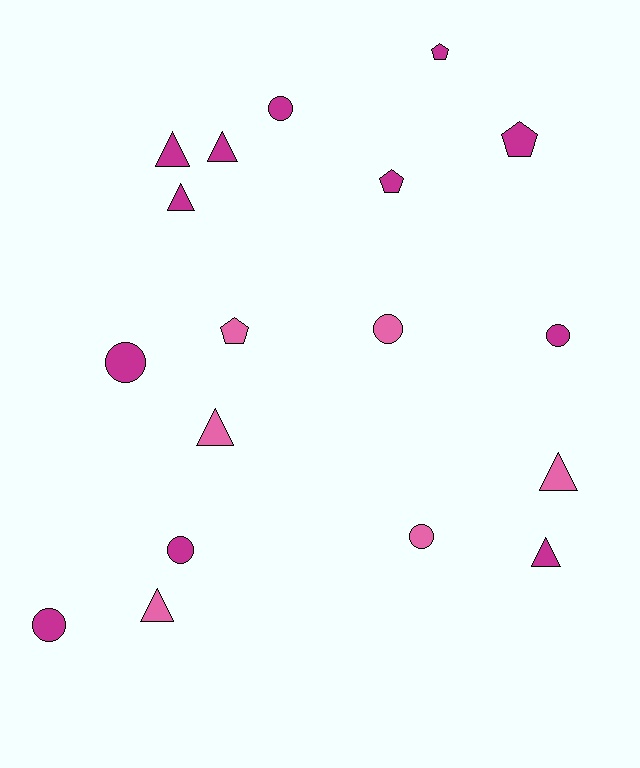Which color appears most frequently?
Magenta, with 12 objects.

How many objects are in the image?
There are 18 objects.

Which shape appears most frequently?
Triangle, with 7 objects.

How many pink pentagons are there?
There is 1 pink pentagon.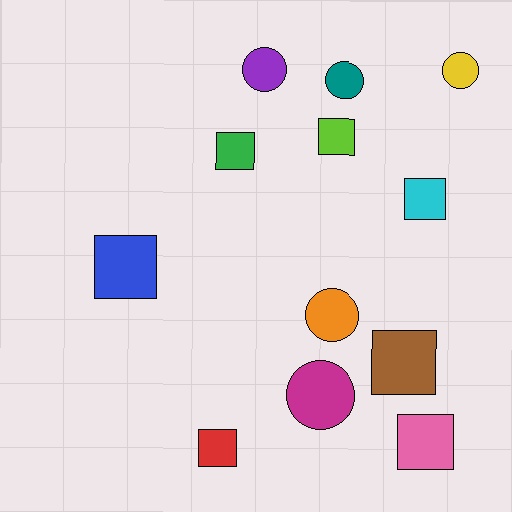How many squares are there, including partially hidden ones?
There are 7 squares.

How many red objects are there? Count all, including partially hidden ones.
There is 1 red object.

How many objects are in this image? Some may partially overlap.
There are 12 objects.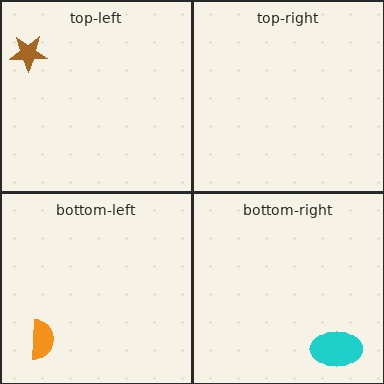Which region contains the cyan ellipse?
The bottom-right region.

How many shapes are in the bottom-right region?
1.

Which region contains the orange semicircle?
The bottom-left region.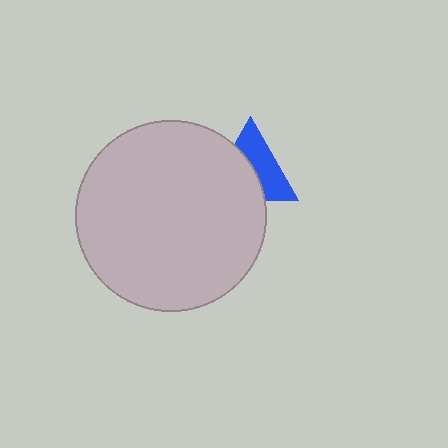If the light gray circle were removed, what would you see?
You would see the complete blue triangle.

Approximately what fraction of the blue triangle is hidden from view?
Roughly 50% of the blue triangle is hidden behind the light gray circle.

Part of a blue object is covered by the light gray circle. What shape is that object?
It is a triangle.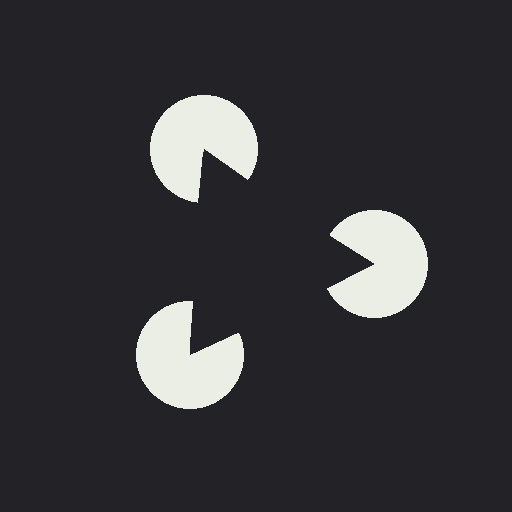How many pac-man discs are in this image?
There are 3 — one at each vertex of the illusory triangle.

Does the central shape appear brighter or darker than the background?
It typically appears slightly darker than the background, even though no actual brightness change is drawn.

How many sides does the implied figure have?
3 sides.